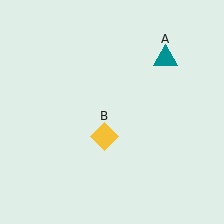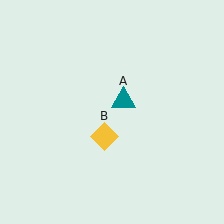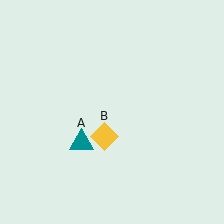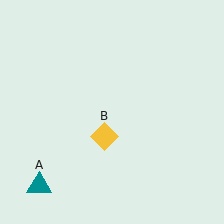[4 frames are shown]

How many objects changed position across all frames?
1 object changed position: teal triangle (object A).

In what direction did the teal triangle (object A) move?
The teal triangle (object A) moved down and to the left.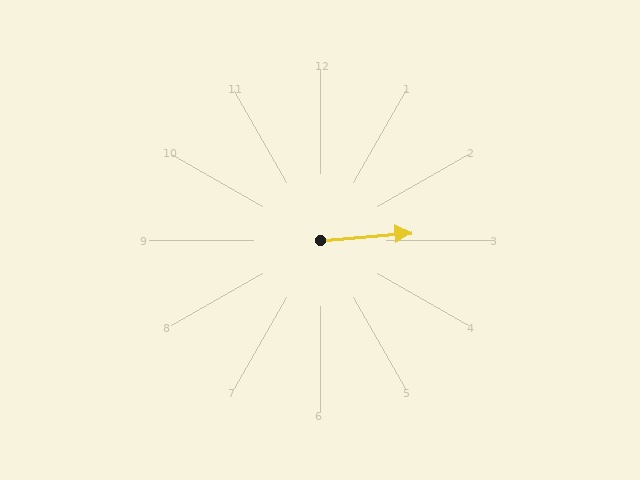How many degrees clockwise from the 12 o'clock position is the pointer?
Approximately 85 degrees.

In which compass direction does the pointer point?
East.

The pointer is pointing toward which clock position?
Roughly 3 o'clock.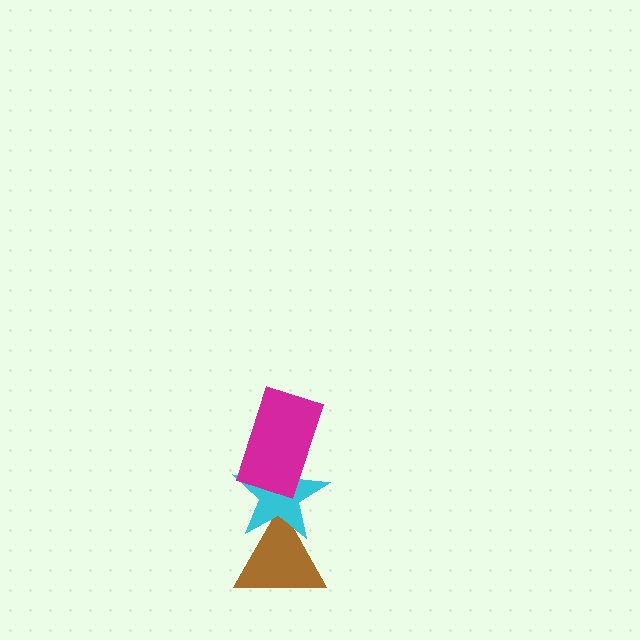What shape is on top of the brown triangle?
The cyan star is on top of the brown triangle.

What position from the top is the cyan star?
The cyan star is 2nd from the top.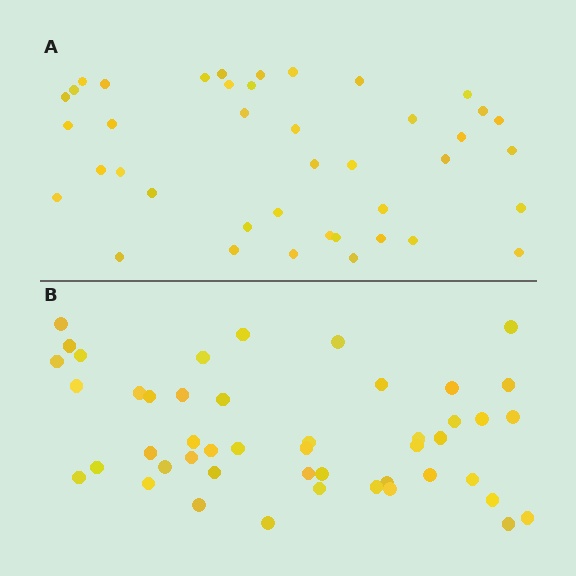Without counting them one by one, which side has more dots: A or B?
Region B (the bottom region) has more dots.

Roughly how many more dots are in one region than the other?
Region B has about 6 more dots than region A.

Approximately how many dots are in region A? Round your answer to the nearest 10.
About 40 dots. (The exact count is 41, which rounds to 40.)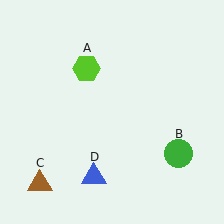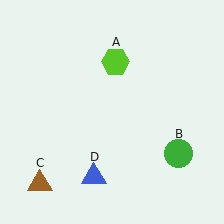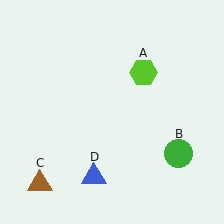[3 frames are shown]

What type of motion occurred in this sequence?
The lime hexagon (object A) rotated clockwise around the center of the scene.